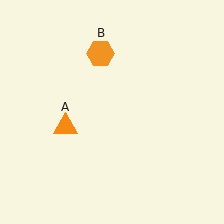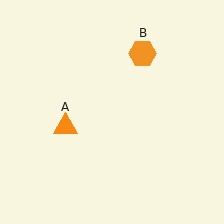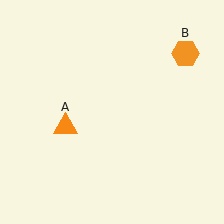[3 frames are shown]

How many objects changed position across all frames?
1 object changed position: orange hexagon (object B).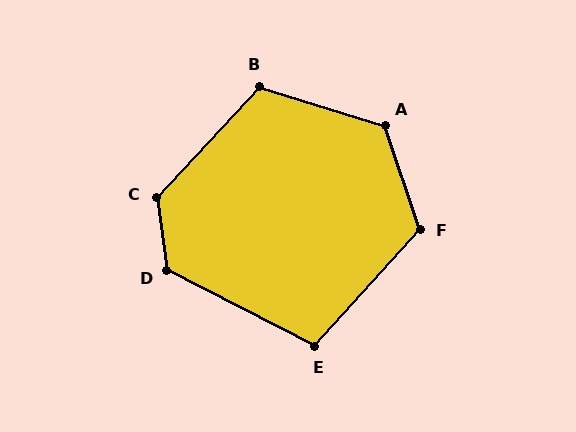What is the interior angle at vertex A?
Approximately 126 degrees (obtuse).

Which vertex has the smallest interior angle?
E, at approximately 105 degrees.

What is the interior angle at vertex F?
Approximately 119 degrees (obtuse).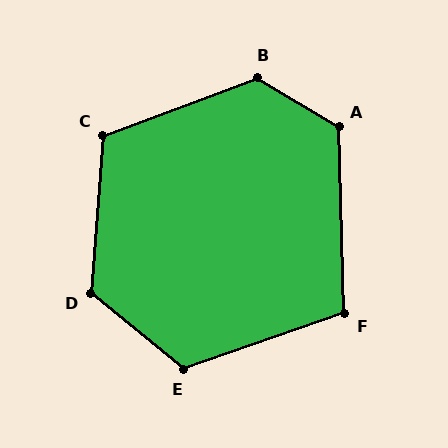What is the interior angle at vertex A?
Approximately 123 degrees (obtuse).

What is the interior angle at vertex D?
Approximately 125 degrees (obtuse).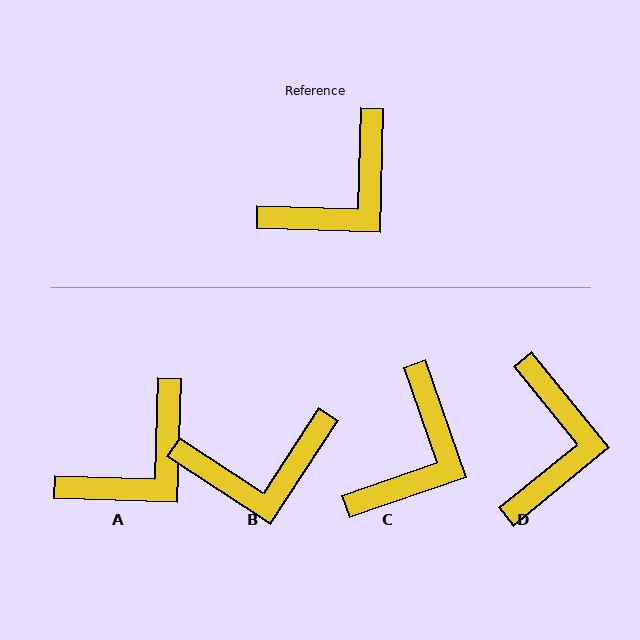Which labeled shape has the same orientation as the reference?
A.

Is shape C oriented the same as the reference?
No, it is off by about 21 degrees.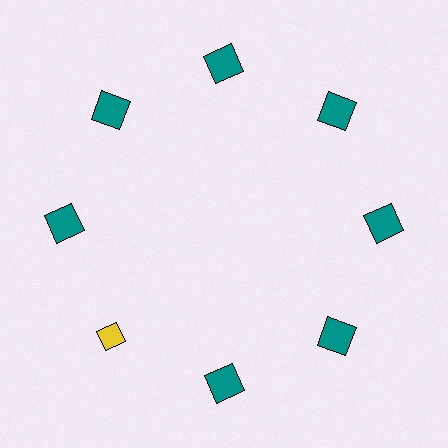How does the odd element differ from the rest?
It differs in both color (yellow instead of teal) and shape (diamond instead of square).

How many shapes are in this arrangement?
There are 8 shapes arranged in a ring pattern.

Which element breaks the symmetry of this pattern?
The yellow diamond at roughly the 8 o'clock position breaks the symmetry. All other shapes are teal squares.